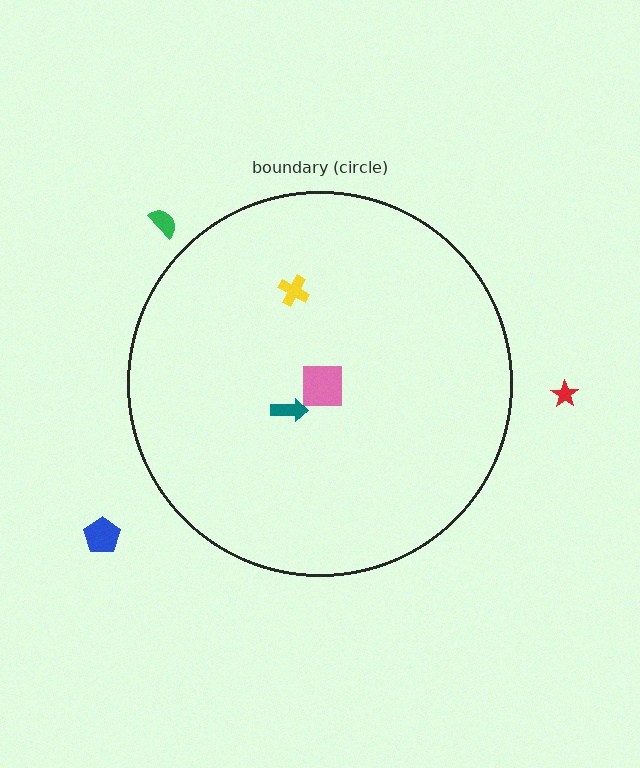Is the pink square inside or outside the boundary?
Inside.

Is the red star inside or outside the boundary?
Outside.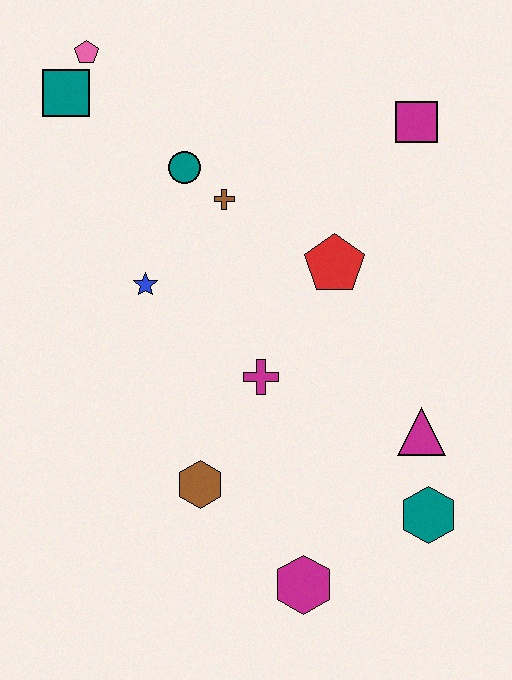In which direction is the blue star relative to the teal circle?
The blue star is below the teal circle.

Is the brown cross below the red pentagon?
No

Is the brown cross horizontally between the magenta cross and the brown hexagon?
Yes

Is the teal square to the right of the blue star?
No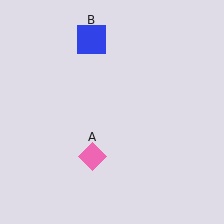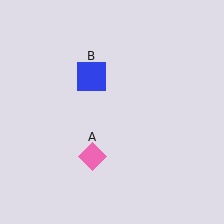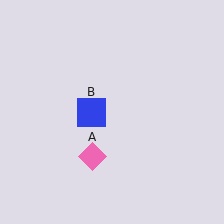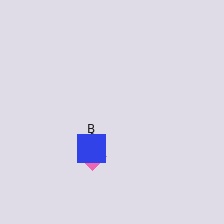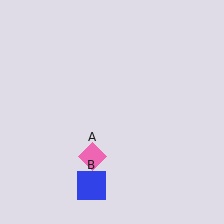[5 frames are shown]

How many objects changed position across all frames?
1 object changed position: blue square (object B).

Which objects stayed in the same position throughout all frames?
Pink diamond (object A) remained stationary.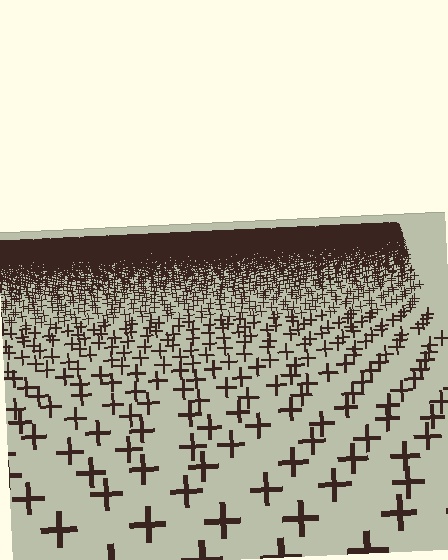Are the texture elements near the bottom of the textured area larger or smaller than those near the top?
Larger. Near the bottom, elements are closer to the viewer and appear at a bigger on-screen size.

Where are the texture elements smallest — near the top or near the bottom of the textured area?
Near the top.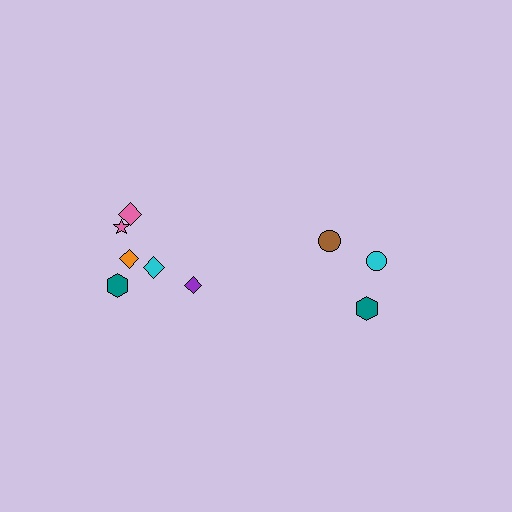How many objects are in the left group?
There are 6 objects.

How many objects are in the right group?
There are 3 objects.